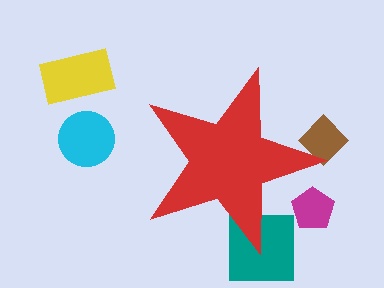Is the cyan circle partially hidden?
No, the cyan circle is fully visible.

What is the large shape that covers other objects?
A red star.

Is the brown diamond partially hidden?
Yes, the brown diamond is partially hidden behind the red star.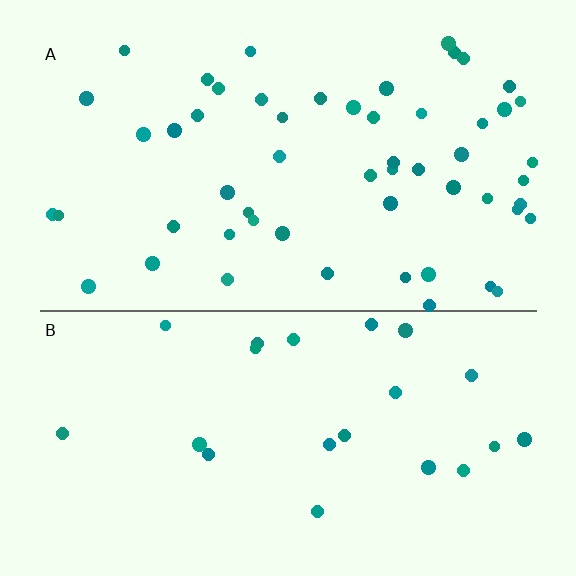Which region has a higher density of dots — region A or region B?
A (the top).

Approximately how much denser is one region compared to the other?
Approximately 2.4× — region A over region B.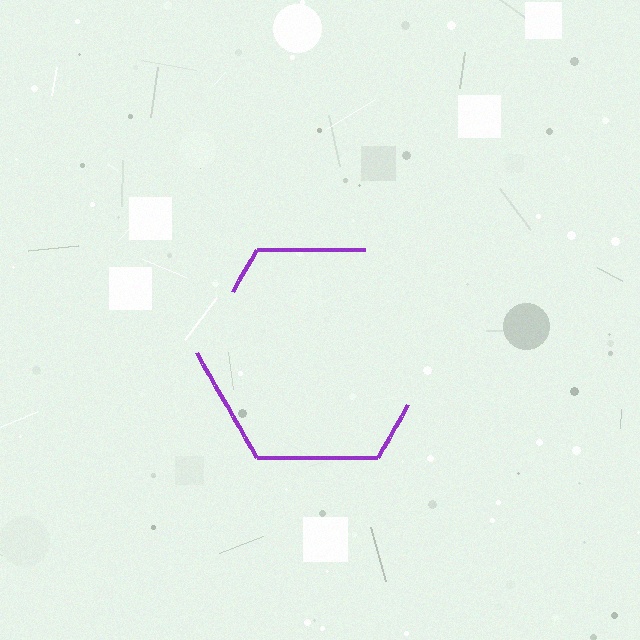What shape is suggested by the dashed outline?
The dashed outline suggests a hexagon.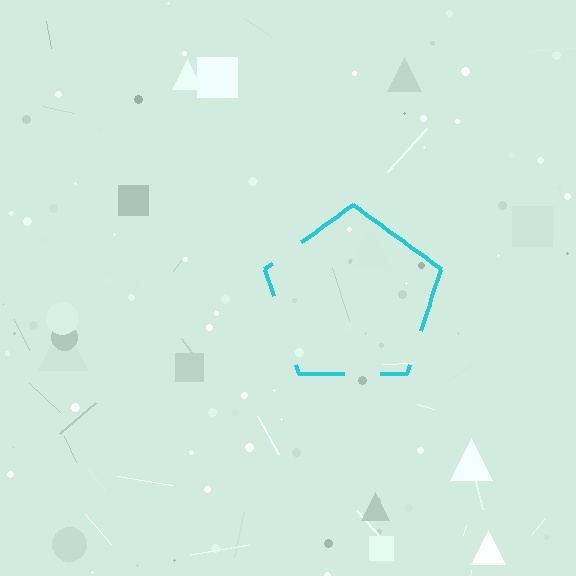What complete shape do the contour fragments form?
The contour fragments form a pentagon.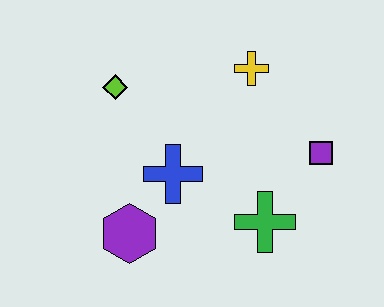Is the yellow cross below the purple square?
No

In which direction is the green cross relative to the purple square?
The green cross is below the purple square.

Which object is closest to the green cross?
The purple square is closest to the green cross.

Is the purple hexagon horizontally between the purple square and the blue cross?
No